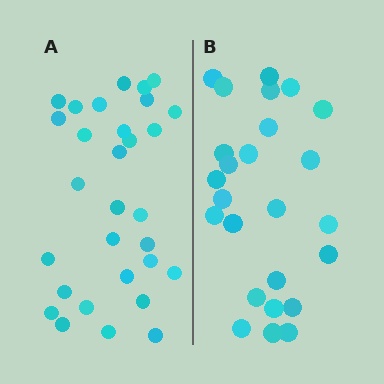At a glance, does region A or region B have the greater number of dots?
Region A (the left region) has more dots.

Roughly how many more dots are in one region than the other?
Region A has about 5 more dots than region B.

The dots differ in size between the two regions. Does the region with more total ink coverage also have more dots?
No. Region B has more total ink coverage because its dots are larger, but region A actually contains more individual dots. Total area can be misleading — the number of items is what matters here.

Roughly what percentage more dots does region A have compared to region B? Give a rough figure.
About 20% more.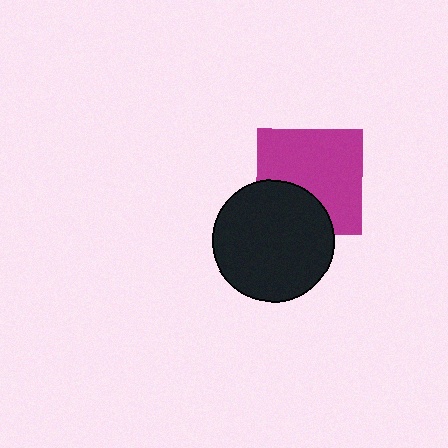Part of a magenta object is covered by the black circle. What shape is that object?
It is a square.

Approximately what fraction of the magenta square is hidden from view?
Roughly 31% of the magenta square is hidden behind the black circle.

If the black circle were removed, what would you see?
You would see the complete magenta square.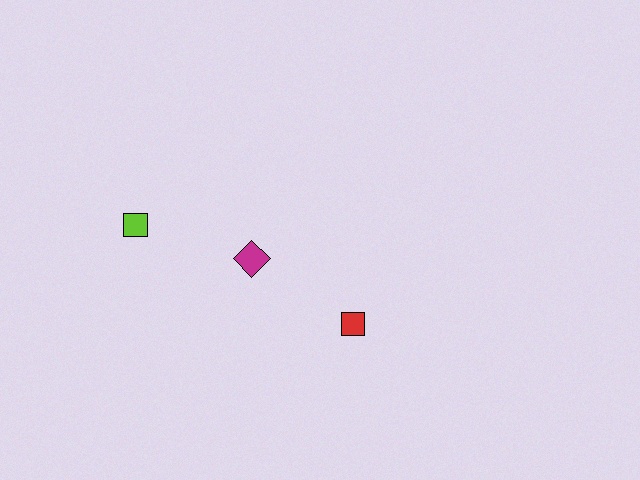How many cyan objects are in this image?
There are no cyan objects.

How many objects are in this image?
There are 3 objects.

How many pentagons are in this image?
There are no pentagons.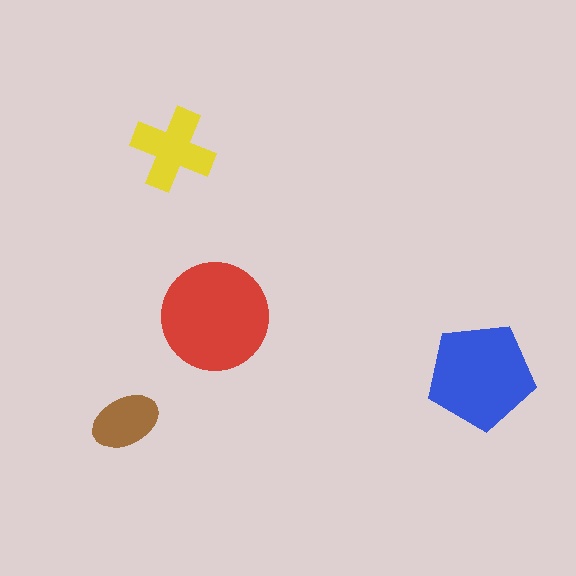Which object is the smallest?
The brown ellipse.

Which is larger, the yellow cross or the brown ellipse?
The yellow cross.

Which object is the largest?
The red circle.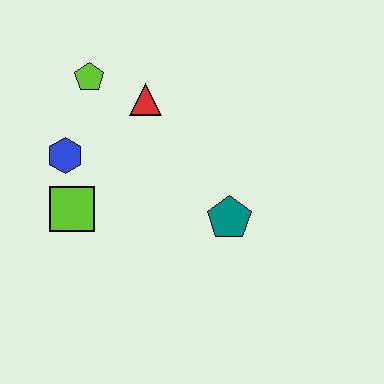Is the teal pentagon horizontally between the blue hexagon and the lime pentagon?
No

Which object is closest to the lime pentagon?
The red triangle is closest to the lime pentagon.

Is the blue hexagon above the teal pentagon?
Yes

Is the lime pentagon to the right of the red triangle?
No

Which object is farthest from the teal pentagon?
The lime pentagon is farthest from the teal pentagon.